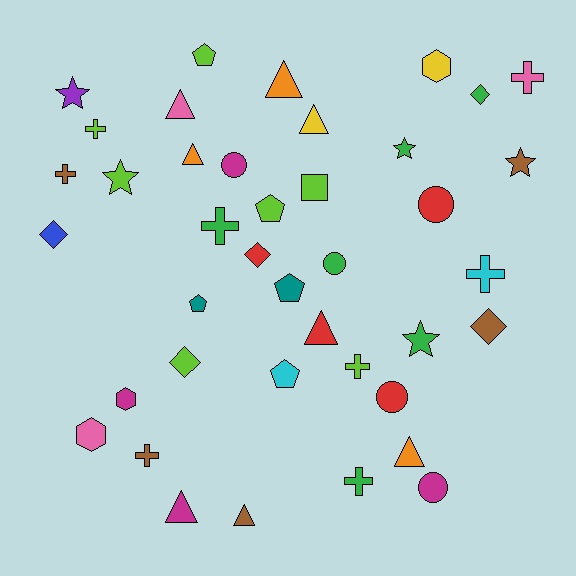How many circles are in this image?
There are 5 circles.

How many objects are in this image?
There are 40 objects.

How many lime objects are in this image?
There are 7 lime objects.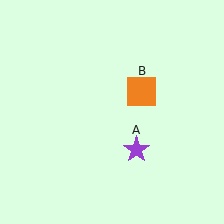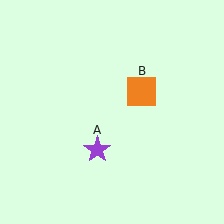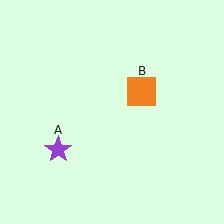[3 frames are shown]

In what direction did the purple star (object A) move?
The purple star (object A) moved left.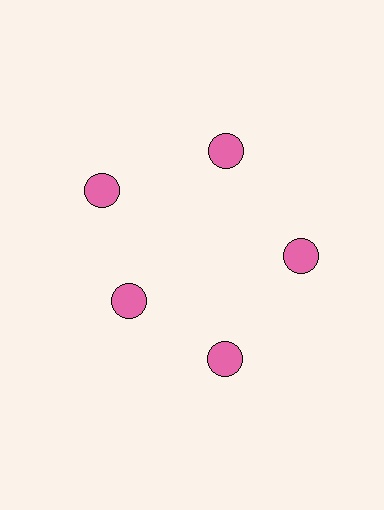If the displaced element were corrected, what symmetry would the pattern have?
It would have 5-fold rotational symmetry — the pattern would map onto itself every 72 degrees.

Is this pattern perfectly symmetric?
No. The 5 pink circles are arranged in a ring, but one element near the 8 o'clock position is pulled inward toward the center, breaking the 5-fold rotational symmetry.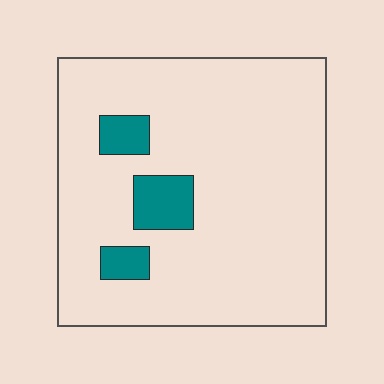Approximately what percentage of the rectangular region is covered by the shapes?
Approximately 10%.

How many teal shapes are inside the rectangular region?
3.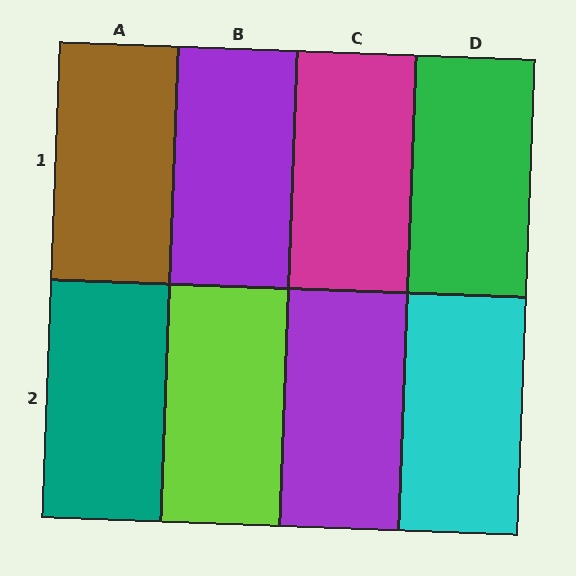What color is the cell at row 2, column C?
Purple.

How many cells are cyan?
1 cell is cyan.